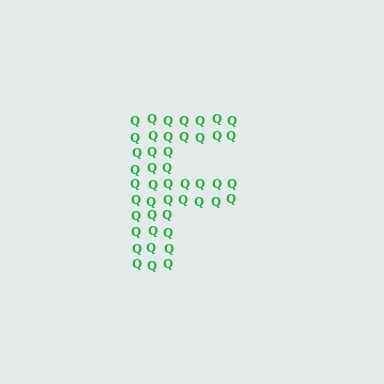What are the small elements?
The small elements are letter Q's.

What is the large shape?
The large shape is the letter F.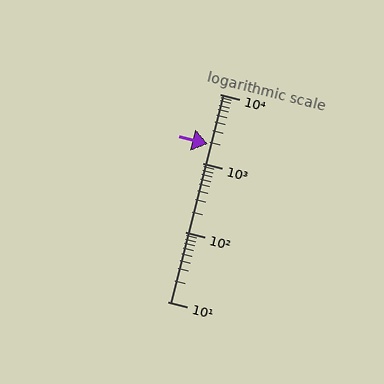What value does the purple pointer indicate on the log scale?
The pointer indicates approximately 1900.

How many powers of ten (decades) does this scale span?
The scale spans 3 decades, from 10 to 10000.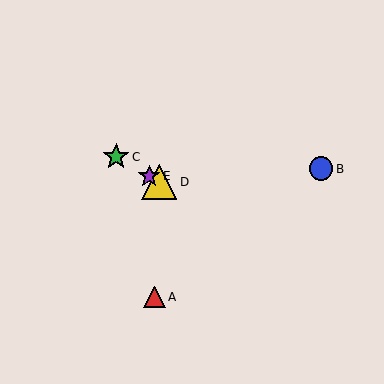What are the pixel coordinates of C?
Object C is at (116, 157).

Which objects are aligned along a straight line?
Objects C, D, E are aligned along a straight line.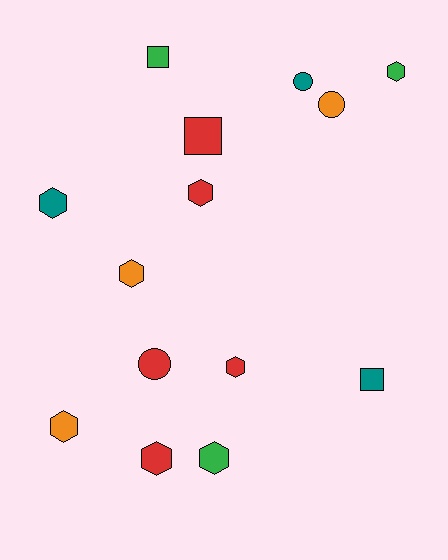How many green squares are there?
There is 1 green square.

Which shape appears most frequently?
Hexagon, with 8 objects.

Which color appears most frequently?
Red, with 5 objects.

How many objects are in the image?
There are 14 objects.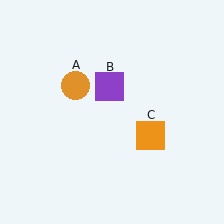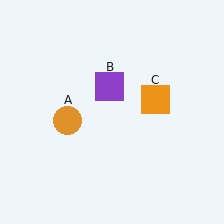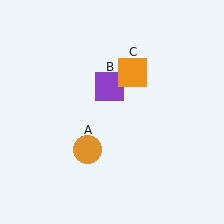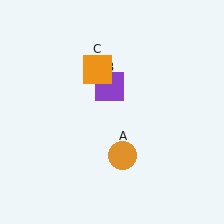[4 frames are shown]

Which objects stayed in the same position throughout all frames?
Purple square (object B) remained stationary.